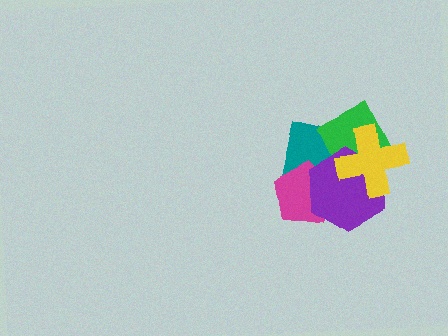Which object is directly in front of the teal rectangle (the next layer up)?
The magenta pentagon is directly in front of the teal rectangle.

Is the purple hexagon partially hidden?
Yes, it is partially covered by another shape.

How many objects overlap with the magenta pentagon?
2 objects overlap with the magenta pentagon.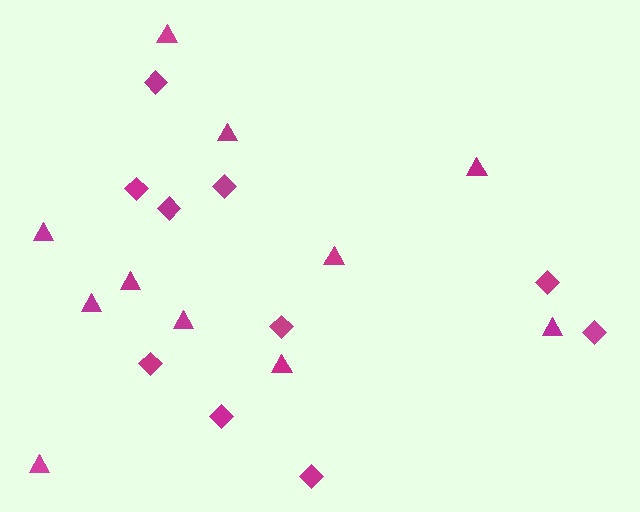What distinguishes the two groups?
There are 2 groups: one group of diamonds (10) and one group of triangles (11).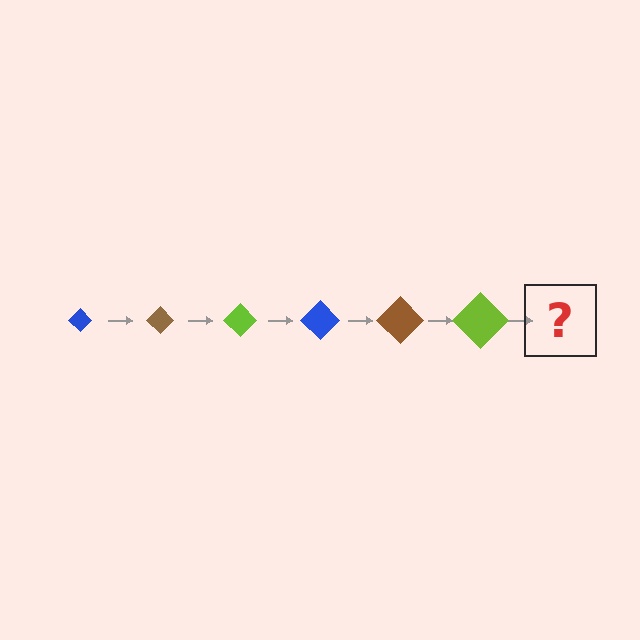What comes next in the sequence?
The next element should be a blue diamond, larger than the previous one.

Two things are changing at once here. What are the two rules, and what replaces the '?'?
The two rules are that the diamond grows larger each step and the color cycles through blue, brown, and lime. The '?' should be a blue diamond, larger than the previous one.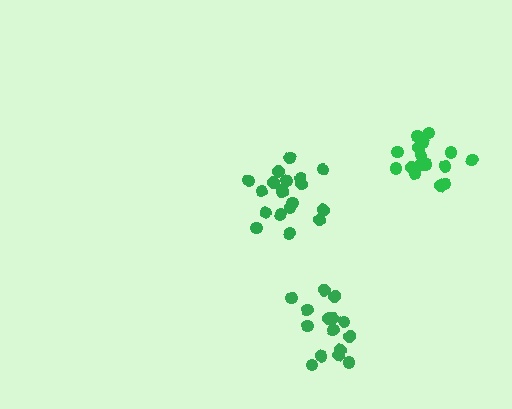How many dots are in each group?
Group 1: 19 dots, Group 2: 15 dots, Group 3: 17 dots (51 total).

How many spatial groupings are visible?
There are 3 spatial groupings.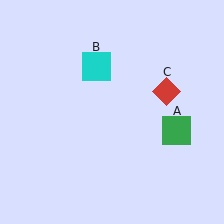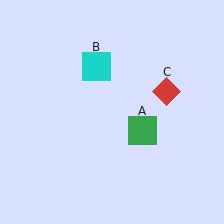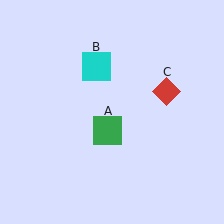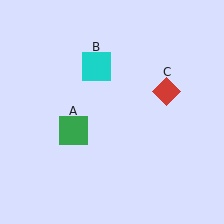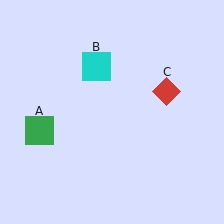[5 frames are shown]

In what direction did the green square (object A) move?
The green square (object A) moved left.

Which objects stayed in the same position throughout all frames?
Cyan square (object B) and red diamond (object C) remained stationary.